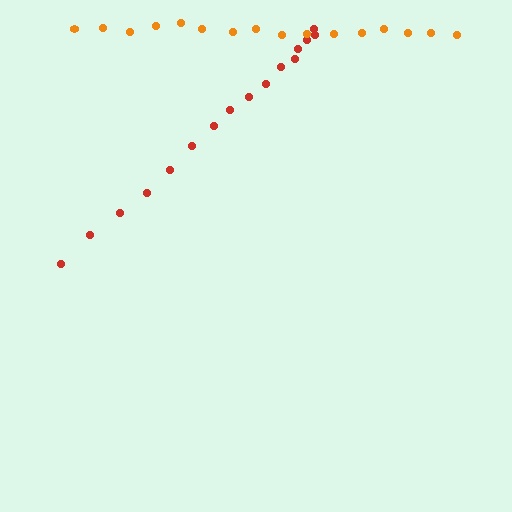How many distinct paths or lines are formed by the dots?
There are 2 distinct paths.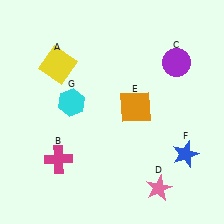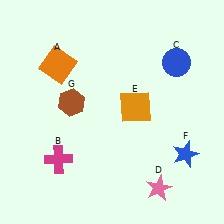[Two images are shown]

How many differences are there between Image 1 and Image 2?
There are 3 differences between the two images.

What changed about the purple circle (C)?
In Image 1, C is purple. In Image 2, it changed to blue.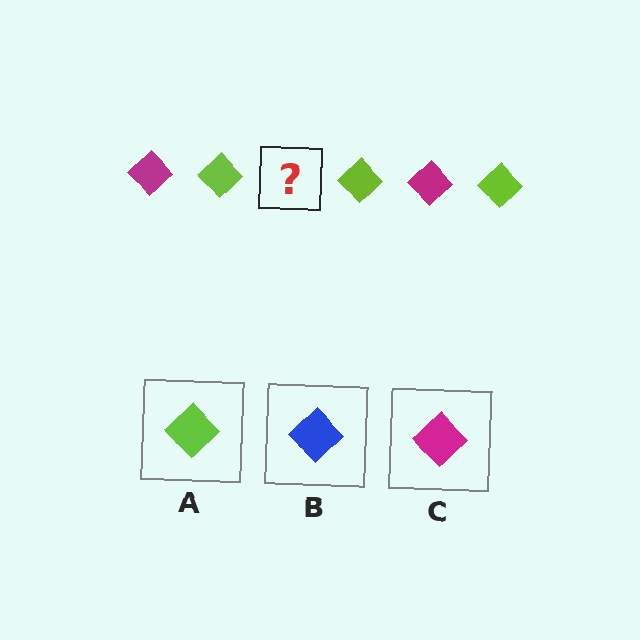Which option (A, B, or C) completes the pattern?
C.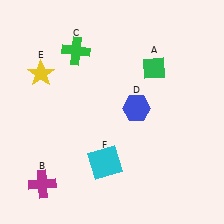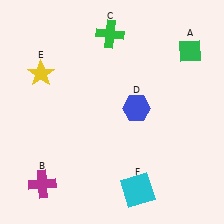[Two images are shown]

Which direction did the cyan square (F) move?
The cyan square (F) moved right.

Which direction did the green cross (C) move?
The green cross (C) moved right.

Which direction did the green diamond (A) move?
The green diamond (A) moved right.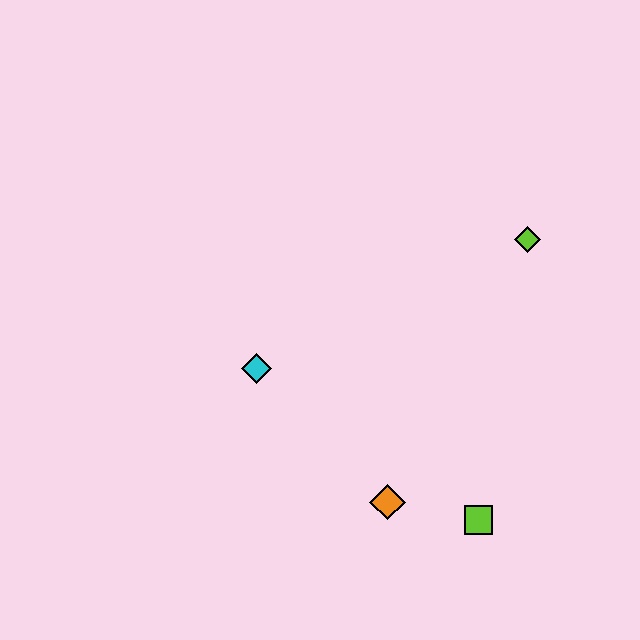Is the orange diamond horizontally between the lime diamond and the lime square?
No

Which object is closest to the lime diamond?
The lime square is closest to the lime diamond.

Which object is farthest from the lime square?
The lime diamond is farthest from the lime square.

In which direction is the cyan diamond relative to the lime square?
The cyan diamond is to the left of the lime square.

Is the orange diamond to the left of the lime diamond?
Yes